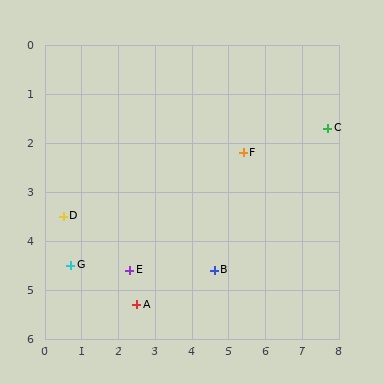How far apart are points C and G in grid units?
Points C and G are about 7.5 grid units apart.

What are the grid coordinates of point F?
Point F is at approximately (5.4, 2.2).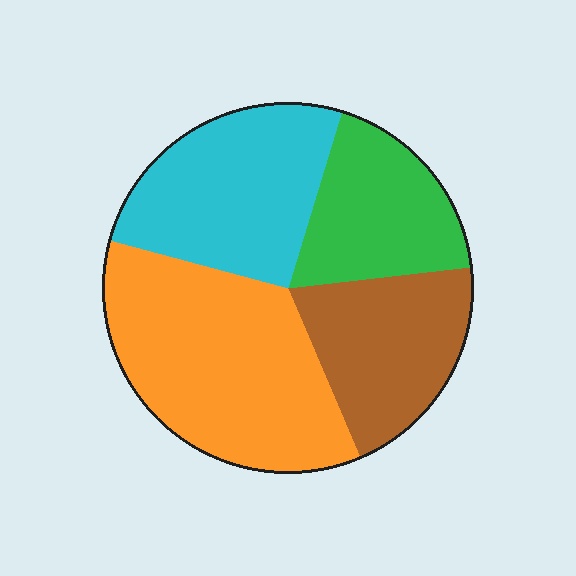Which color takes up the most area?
Orange, at roughly 35%.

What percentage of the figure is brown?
Brown takes up between a sixth and a third of the figure.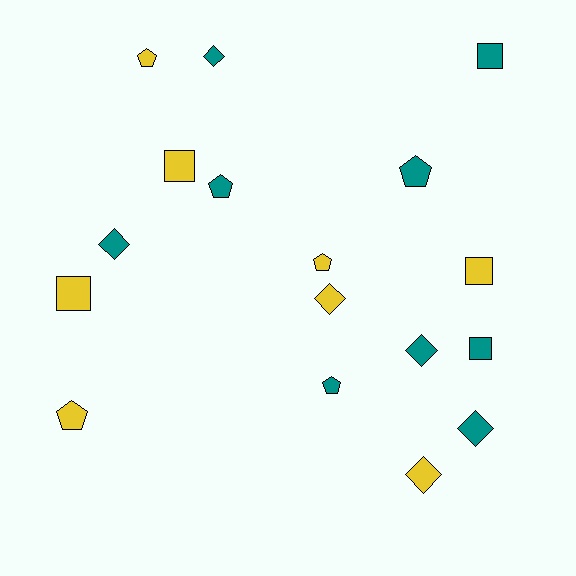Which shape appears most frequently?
Diamond, with 6 objects.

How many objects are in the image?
There are 17 objects.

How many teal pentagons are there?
There are 3 teal pentagons.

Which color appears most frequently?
Teal, with 9 objects.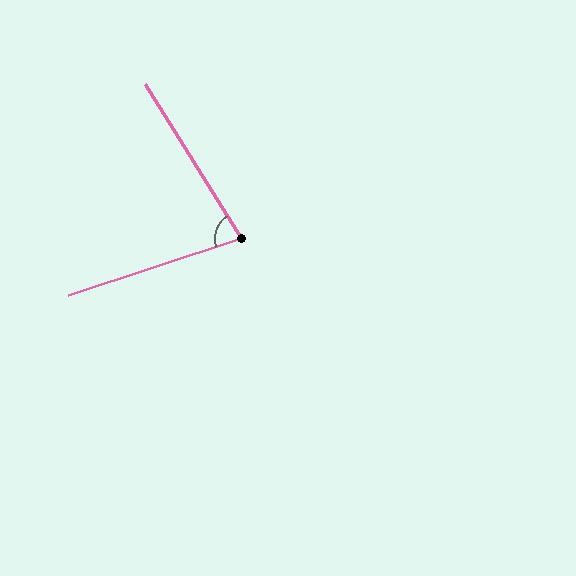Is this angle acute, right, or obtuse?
It is acute.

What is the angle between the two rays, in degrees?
Approximately 76 degrees.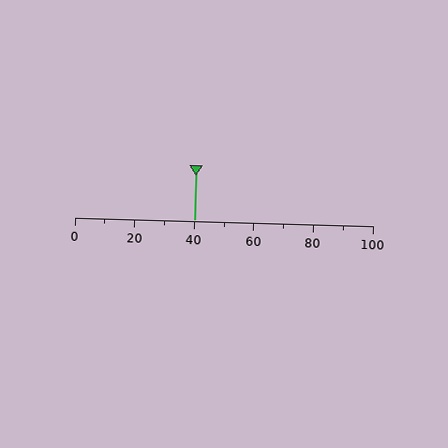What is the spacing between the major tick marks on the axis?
The major ticks are spaced 20 apart.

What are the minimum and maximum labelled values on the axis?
The axis runs from 0 to 100.